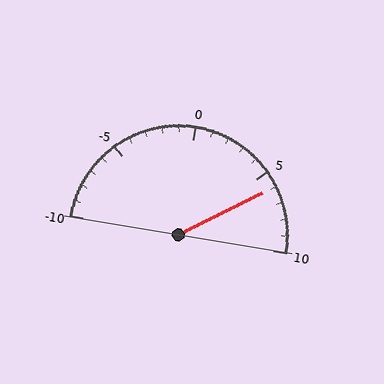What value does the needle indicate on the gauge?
The needle indicates approximately 6.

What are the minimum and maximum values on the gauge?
The gauge ranges from -10 to 10.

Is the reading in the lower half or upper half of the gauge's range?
The reading is in the upper half of the range (-10 to 10).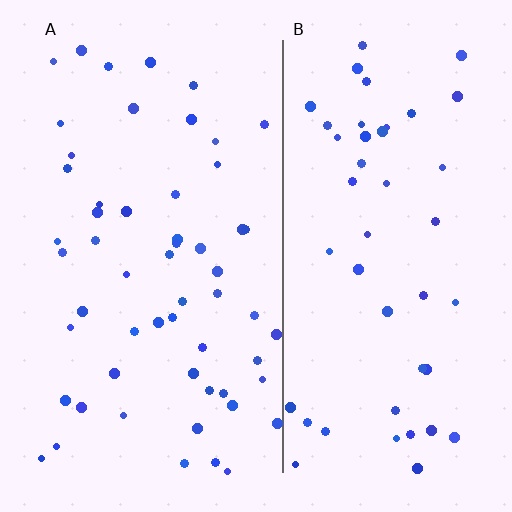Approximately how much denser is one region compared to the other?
Approximately 1.2× — region A over region B.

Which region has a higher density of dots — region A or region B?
A (the left).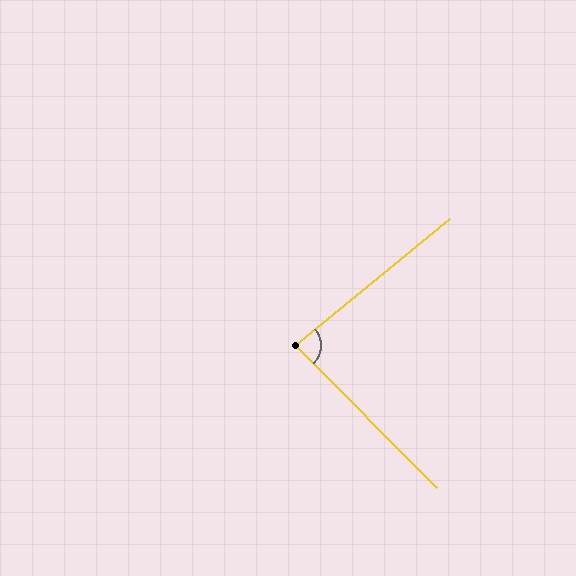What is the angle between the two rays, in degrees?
Approximately 85 degrees.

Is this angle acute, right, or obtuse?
It is acute.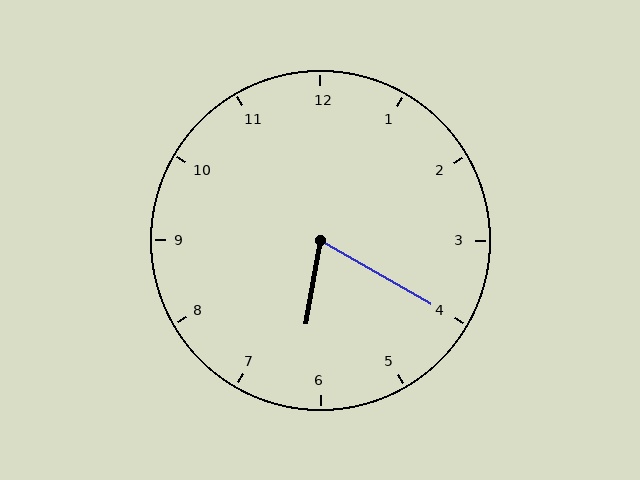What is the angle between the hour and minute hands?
Approximately 70 degrees.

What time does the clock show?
6:20.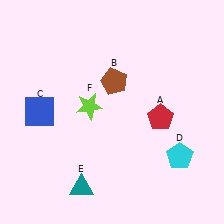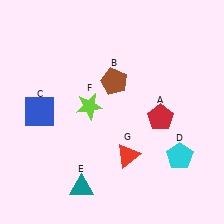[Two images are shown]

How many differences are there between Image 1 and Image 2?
There is 1 difference between the two images.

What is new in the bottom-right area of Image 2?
A red triangle (G) was added in the bottom-right area of Image 2.